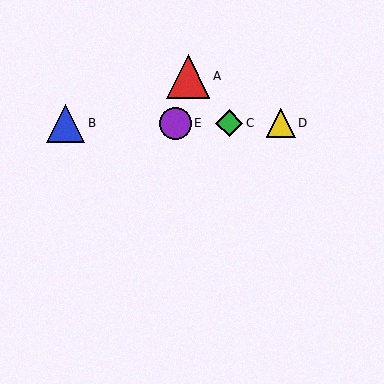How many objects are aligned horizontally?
4 objects (B, C, D, E) are aligned horizontally.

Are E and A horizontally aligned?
No, E is at y≈123 and A is at y≈76.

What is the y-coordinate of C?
Object C is at y≈123.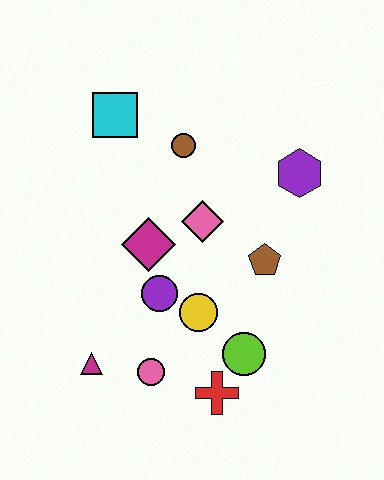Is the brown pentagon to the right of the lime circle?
Yes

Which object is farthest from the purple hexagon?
The magenta triangle is farthest from the purple hexagon.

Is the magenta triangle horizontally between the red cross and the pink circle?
No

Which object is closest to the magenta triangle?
The pink circle is closest to the magenta triangle.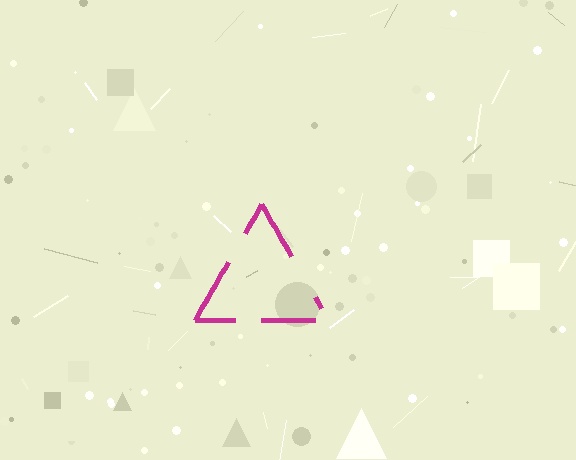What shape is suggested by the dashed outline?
The dashed outline suggests a triangle.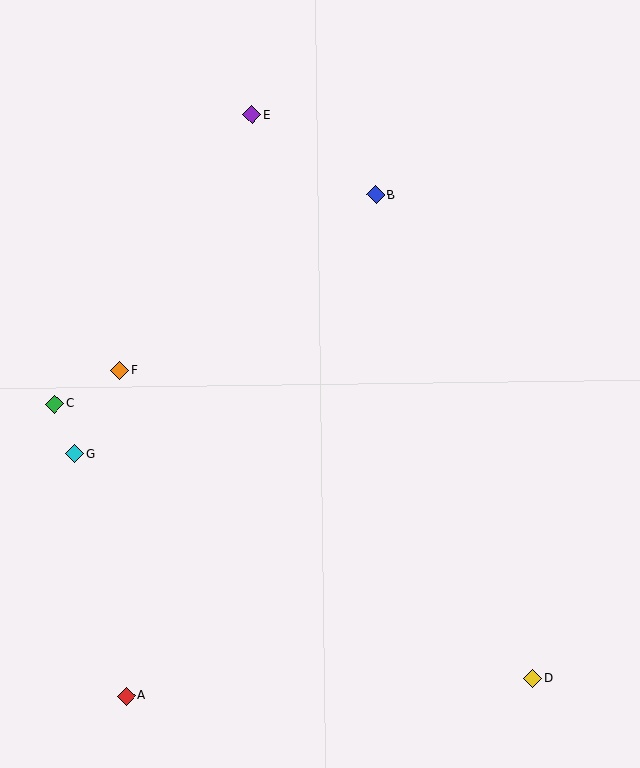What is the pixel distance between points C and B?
The distance between C and B is 382 pixels.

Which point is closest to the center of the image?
Point B at (376, 195) is closest to the center.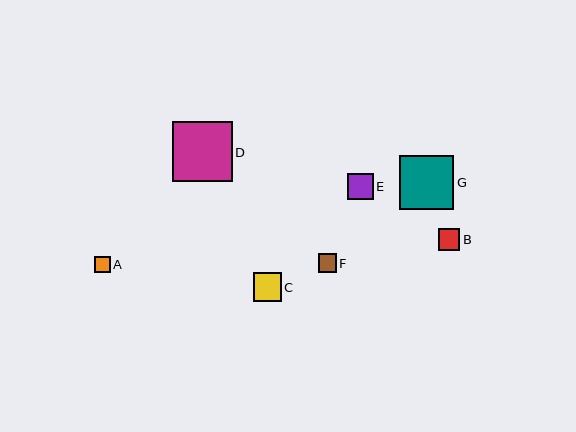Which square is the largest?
Square D is the largest with a size of approximately 60 pixels.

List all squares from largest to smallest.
From largest to smallest: D, G, C, E, B, F, A.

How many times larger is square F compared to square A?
Square F is approximately 1.2 times the size of square A.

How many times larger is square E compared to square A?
Square E is approximately 1.6 times the size of square A.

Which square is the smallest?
Square A is the smallest with a size of approximately 16 pixels.